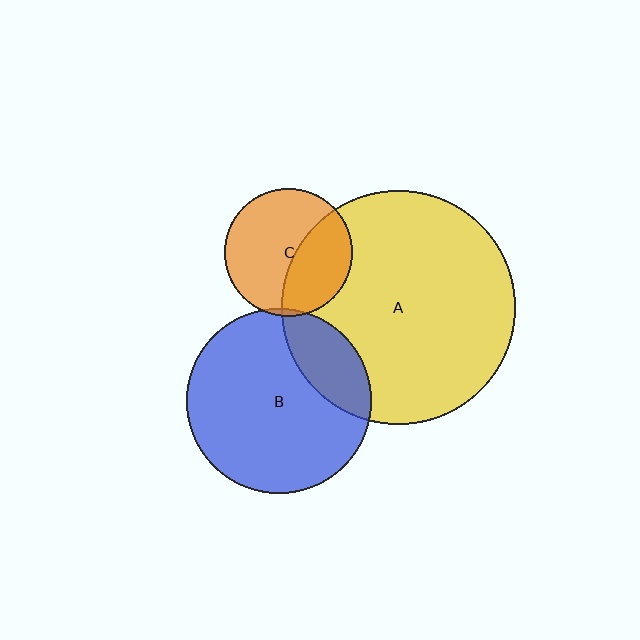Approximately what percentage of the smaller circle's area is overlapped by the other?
Approximately 40%.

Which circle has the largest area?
Circle A (yellow).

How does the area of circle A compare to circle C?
Approximately 3.3 times.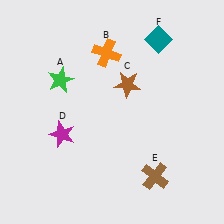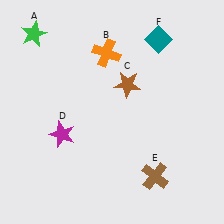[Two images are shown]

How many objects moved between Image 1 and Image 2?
1 object moved between the two images.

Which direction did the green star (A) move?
The green star (A) moved up.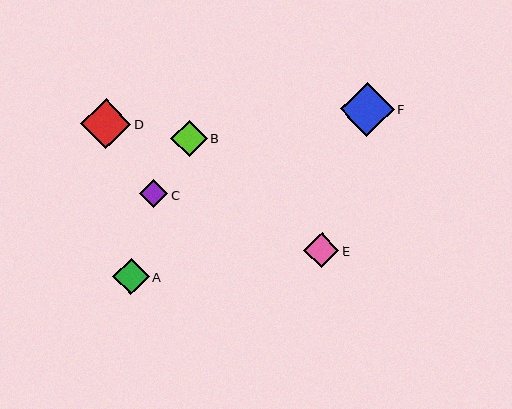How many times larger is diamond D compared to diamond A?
Diamond D is approximately 1.4 times the size of diamond A.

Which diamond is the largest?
Diamond F is the largest with a size of approximately 54 pixels.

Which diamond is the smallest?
Diamond C is the smallest with a size of approximately 29 pixels.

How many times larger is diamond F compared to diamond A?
Diamond F is approximately 1.5 times the size of diamond A.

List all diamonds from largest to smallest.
From largest to smallest: F, D, B, A, E, C.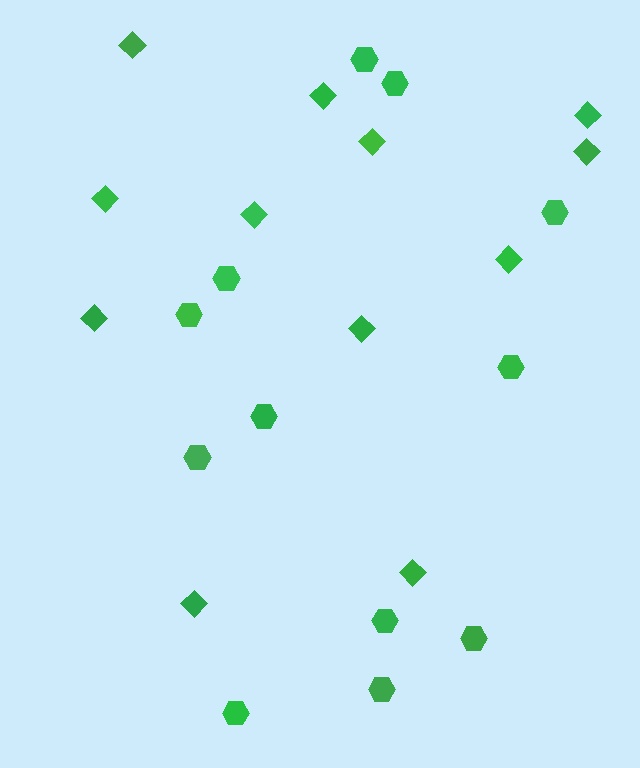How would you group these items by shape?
There are 2 groups: one group of hexagons (12) and one group of diamonds (12).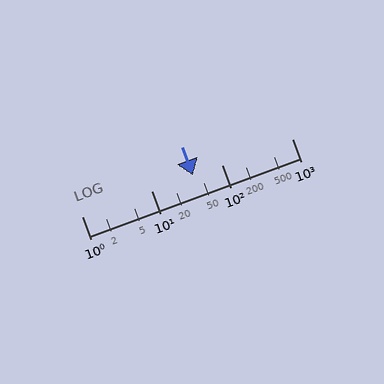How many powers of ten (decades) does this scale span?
The scale spans 3 decades, from 1 to 1000.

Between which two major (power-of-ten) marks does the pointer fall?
The pointer is between 10 and 100.